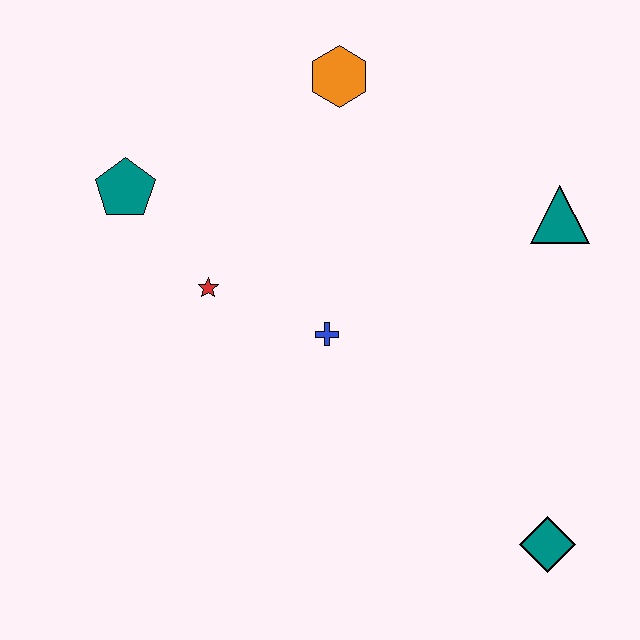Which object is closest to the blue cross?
The red star is closest to the blue cross.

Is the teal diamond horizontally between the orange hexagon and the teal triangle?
Yes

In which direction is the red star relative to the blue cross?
The red star is to the left of the blue cross.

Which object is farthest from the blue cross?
The teal diamond is farthest from the blue cross.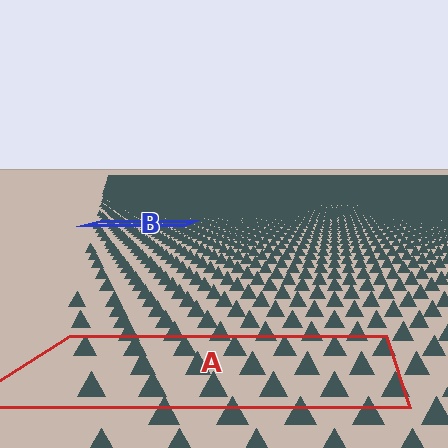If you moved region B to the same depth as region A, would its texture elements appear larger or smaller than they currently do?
They would appear larger. At a closer depth, the same texture elements are projected at a bigger on-screen size.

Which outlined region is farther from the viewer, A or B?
Region B is farther from the viewer — the texture elements inside it appear smaller and more densely packed.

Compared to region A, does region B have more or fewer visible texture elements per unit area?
Region B has more texture elements per unit area — they are packed more densely because it is farther away.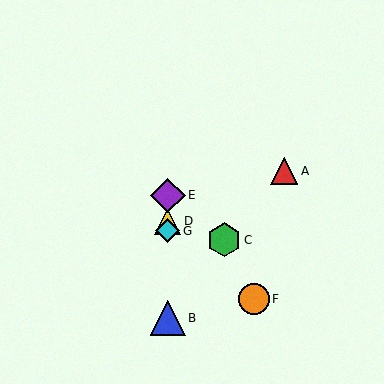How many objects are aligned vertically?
4 objects (B, D, E, G) are aligned vertically.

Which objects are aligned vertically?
Objects B, D, E, G are aligned vertically.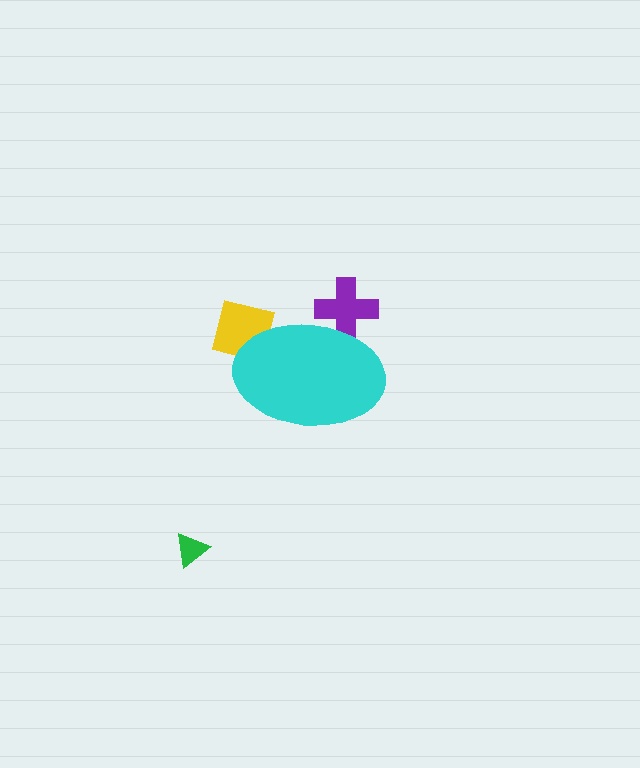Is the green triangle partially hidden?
No, the green triangle is fully visible.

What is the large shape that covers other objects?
A cyan ellipse.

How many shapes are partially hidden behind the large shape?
2 shapes are partially hidden.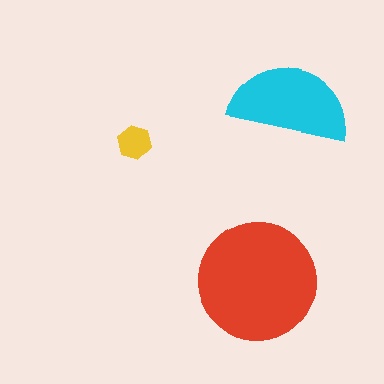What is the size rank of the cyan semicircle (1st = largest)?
2nd.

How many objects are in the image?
There are 3 objects in the image.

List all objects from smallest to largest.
The yellow hexagon, the cyan semicircle, the red circle.